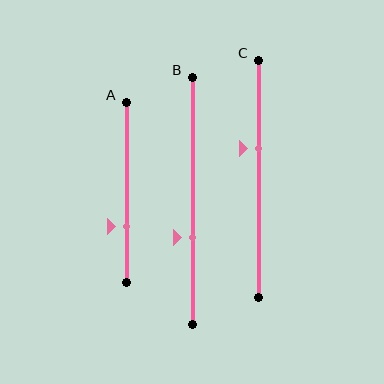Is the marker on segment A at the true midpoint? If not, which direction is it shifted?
No, the marker on segment A is shifted downward by about 19% of the segment length.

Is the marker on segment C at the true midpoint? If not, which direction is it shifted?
No, the marker on segment C is shifted upward by about 13% of the segment length.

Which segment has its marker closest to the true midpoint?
Segment C has its marker closest to the true midpoint.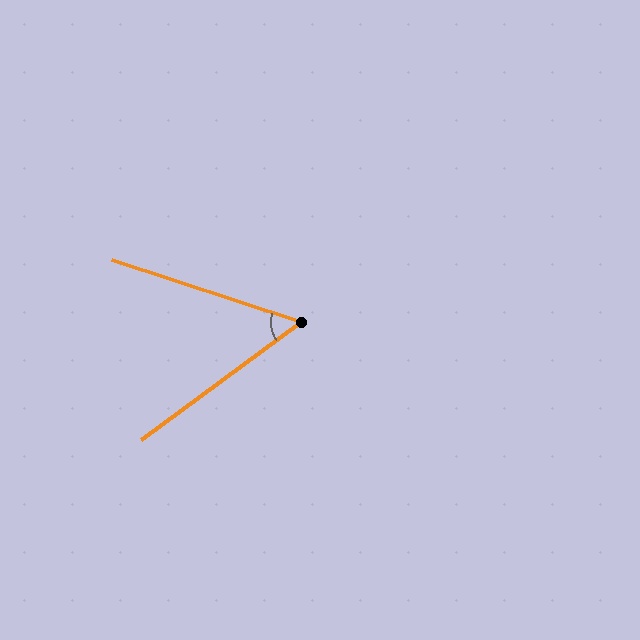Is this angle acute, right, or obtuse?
It is acute.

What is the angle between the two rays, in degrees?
Approximately 54 degrees.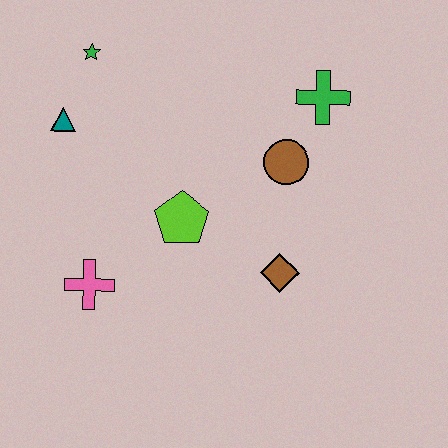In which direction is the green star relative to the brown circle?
The green star is to the left of the brown circle.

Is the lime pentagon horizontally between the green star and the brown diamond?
Yes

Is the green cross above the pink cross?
Yes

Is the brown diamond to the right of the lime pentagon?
Yes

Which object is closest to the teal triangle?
The green star is closest to the teal triangle.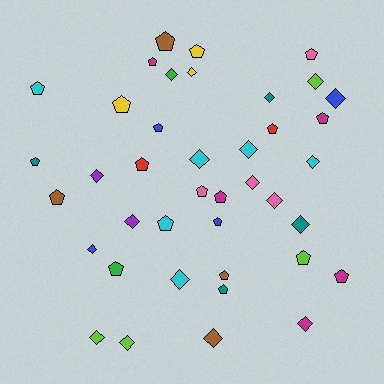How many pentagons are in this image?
There are 21 pentagons.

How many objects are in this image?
There are 40 objects.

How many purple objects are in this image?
There are 2 purple objects.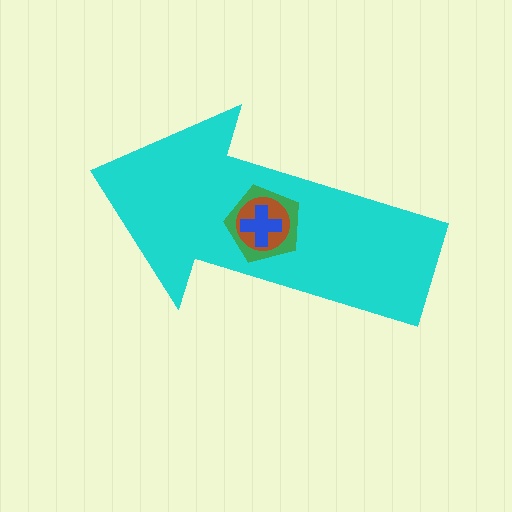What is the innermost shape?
The blue cross.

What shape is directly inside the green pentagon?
The brown circle.